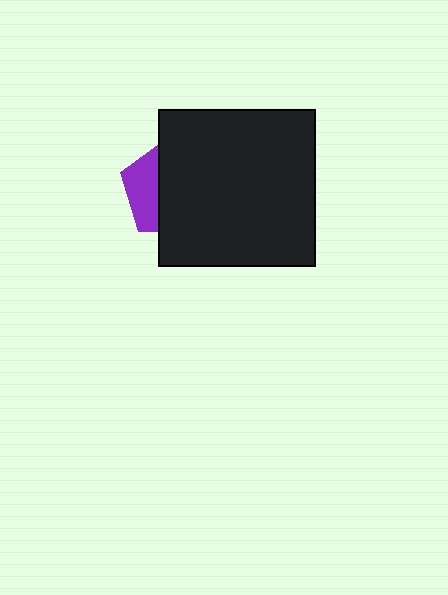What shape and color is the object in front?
The object in front is a black square.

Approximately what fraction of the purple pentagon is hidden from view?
Roughly 67% of the purple pentagon is hidden behind the black square.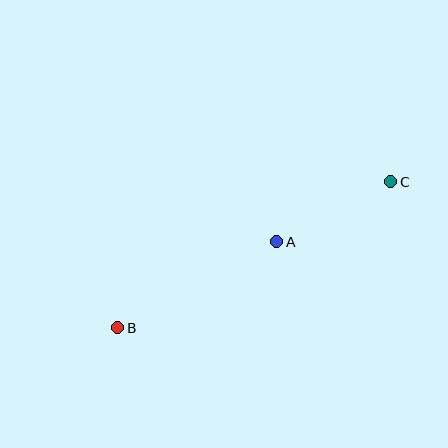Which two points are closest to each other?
Points A and C are closest to each other.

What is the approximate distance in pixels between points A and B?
The distance between A and B is approximately 181 pixels.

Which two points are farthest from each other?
Points B and C are farthest from each other.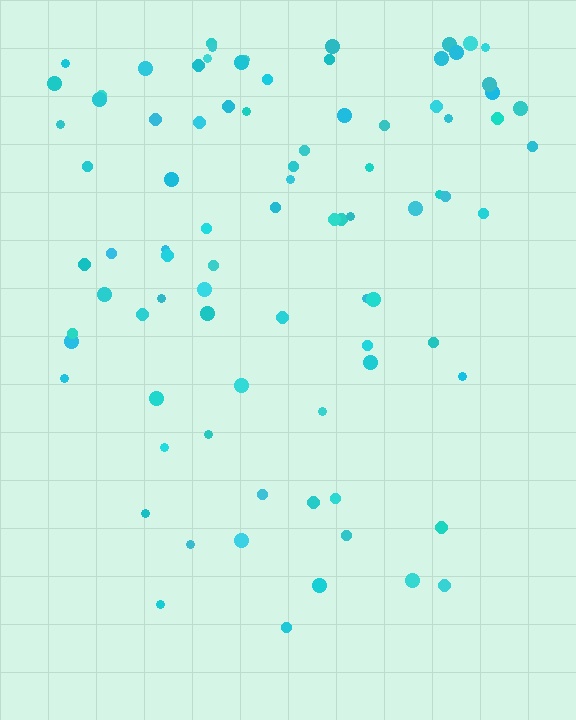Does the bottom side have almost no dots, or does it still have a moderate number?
Still a moderate number, just noticeably fewer than the top.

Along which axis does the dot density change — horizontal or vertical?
Vertical.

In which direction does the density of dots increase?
From bottom to top, with the top side densest.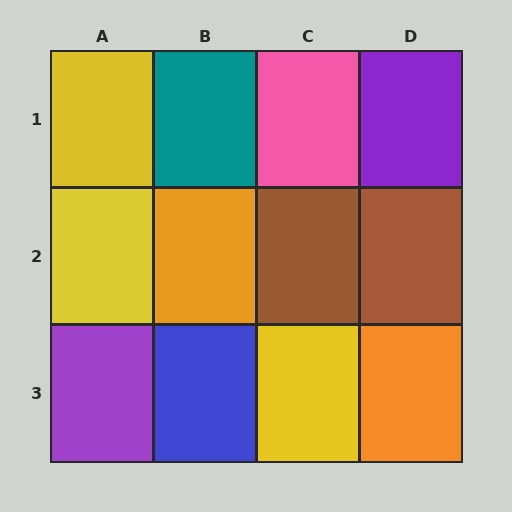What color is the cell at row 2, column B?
Orange.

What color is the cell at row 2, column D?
Brown.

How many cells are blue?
1 cell is blue.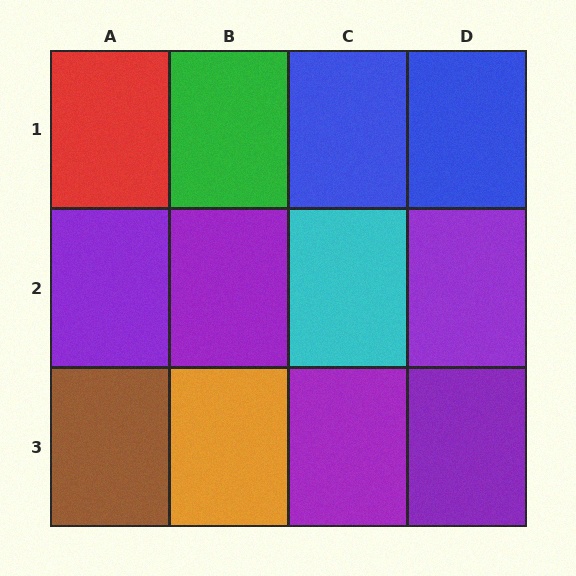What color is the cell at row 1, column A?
Red.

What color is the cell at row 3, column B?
Orange.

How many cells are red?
1 cell is red.